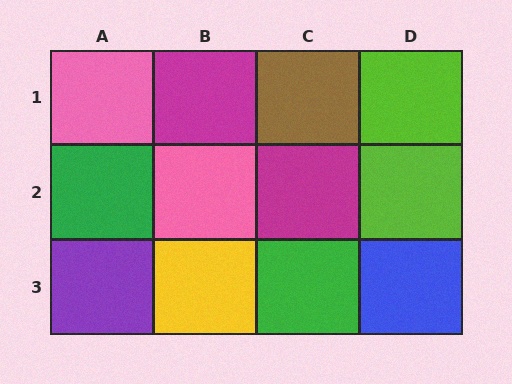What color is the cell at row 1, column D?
Lime.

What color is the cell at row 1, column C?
Brown.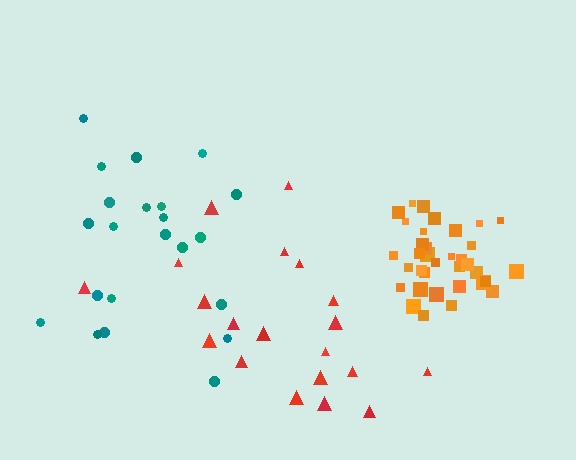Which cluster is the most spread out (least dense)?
Teal.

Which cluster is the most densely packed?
Orange.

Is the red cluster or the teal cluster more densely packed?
Red.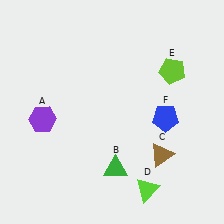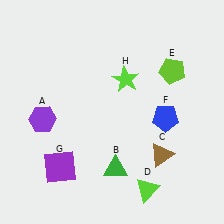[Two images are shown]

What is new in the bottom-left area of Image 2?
A purple square (G) was added in the bottom-left area of Image 2.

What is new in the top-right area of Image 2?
A lime star (H) was added in the top-right area of Image 2.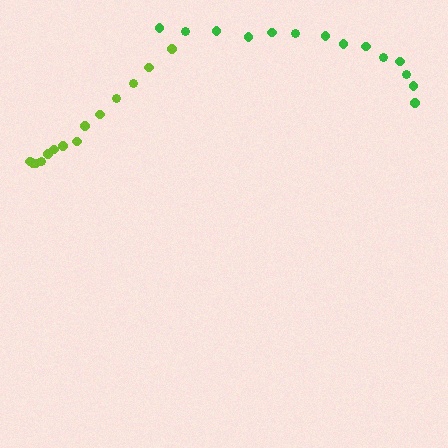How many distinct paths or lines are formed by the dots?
There are 2 distinct paths.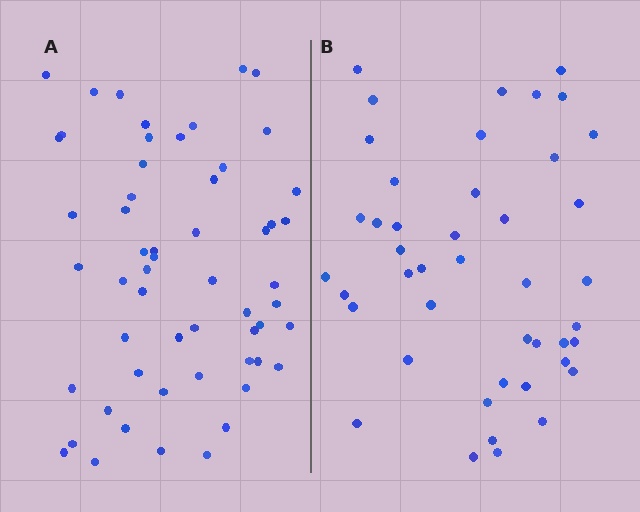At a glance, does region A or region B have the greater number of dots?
Region A (the left region) has more dots.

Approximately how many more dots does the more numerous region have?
Region A has roughly 12 or so more dots than region B.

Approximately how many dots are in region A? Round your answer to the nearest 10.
About 60 dots. (The exact count is 56, which rounds to 60.)